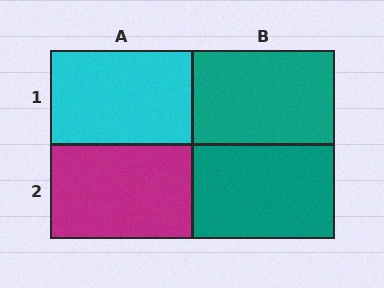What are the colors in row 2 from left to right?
Magenta, teal.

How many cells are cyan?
1 cell is cyan.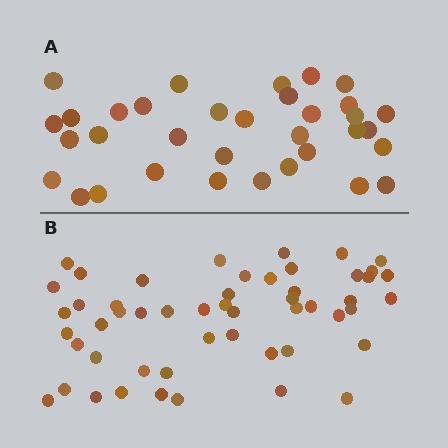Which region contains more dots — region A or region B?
Region B (the bottom region) has more dots.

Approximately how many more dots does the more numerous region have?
Region B has approximately 20 more dots than region A.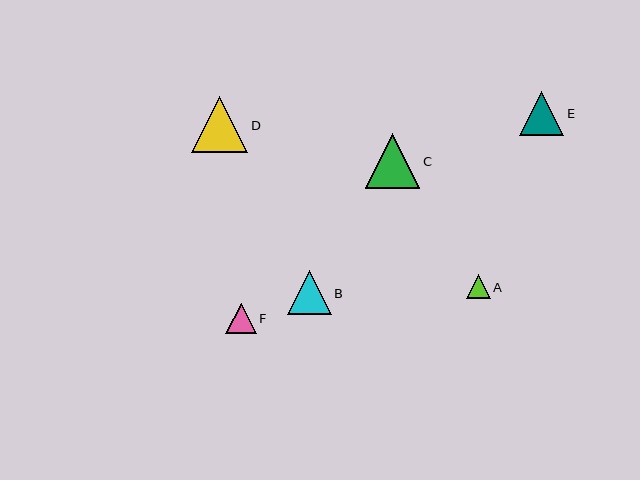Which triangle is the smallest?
Triangle A is the smallest with a size of approximately 24 pixels.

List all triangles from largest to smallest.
From largest to smallest: D, C, E, B, F, A.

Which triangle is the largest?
Triangle D is the largest with a size of approximately 56 pixels.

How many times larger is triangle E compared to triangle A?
Triangle E is approximately 1.9 times the size of triangle A.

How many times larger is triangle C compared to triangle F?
Triangle C is approximately 1.8 times the size of triangle F.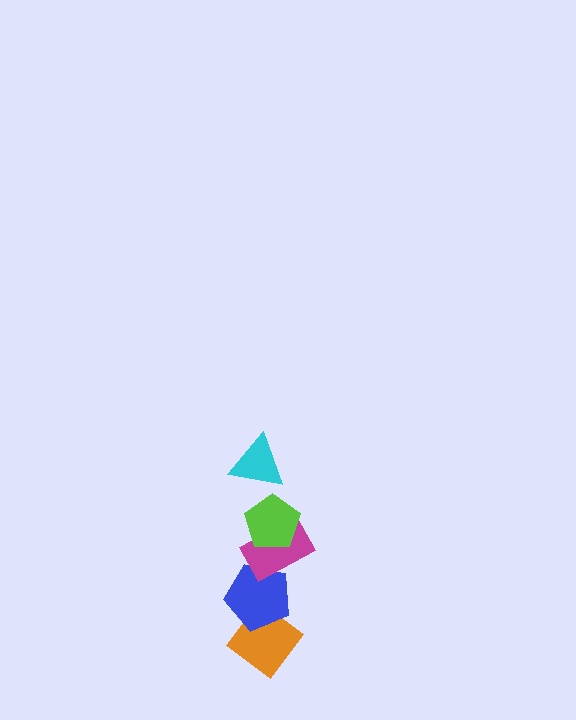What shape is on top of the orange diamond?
The blue pentagon is on top of the orange diamond.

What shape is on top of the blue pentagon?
The magenta rectangle is on top of the blue pentagon.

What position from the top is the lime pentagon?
The lime pentagon is 2nd from the top.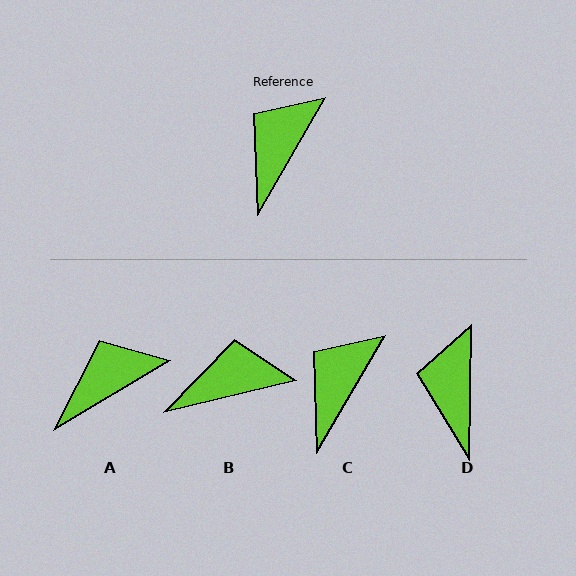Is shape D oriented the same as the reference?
No, it is off by about 29 degrees.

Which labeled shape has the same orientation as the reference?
C.